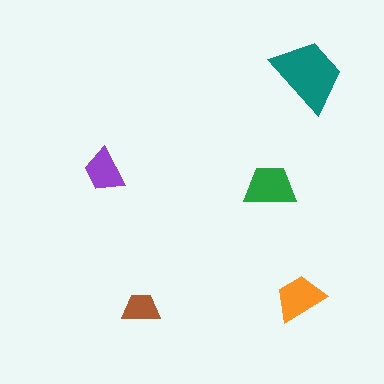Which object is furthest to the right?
The teal trapezoid is rightmost.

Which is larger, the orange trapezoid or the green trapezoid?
The green one.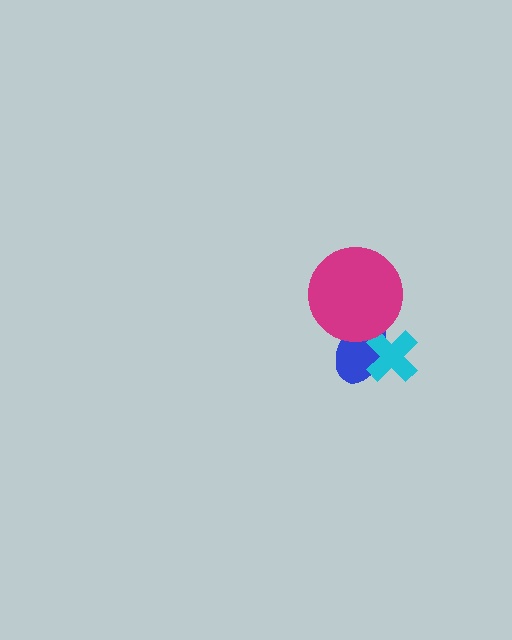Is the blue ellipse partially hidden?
Yes, it is partially covered by another shape.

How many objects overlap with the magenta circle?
1 object overlaps with the magenta circle.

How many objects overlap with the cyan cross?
1 object overlaps with the cyan cross.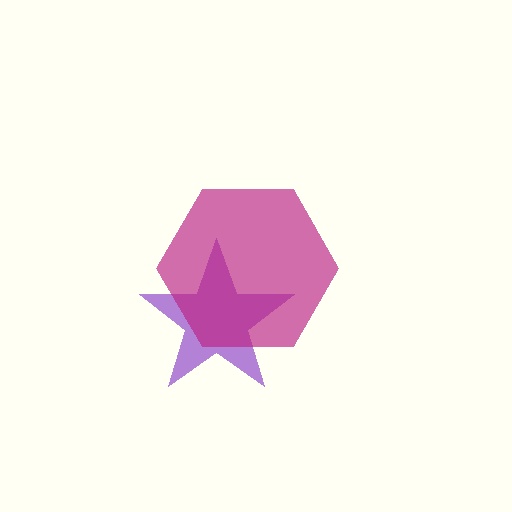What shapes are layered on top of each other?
The layered shapes are: a purple star, a magenta hexagon.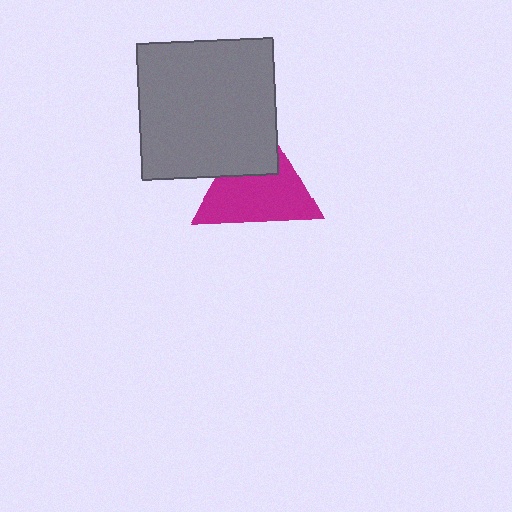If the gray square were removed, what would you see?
You would see the complete magenta triangle.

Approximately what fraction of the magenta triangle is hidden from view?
Roughly 34% of the magenta triangle is hidden behind the gray square.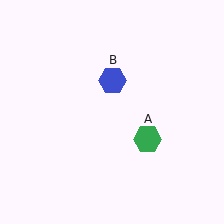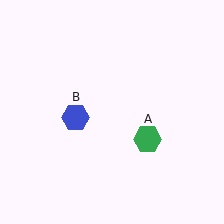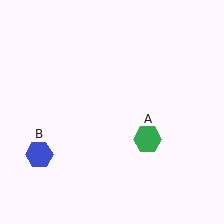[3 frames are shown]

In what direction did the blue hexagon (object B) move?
The blue hexagon (object B) moved down and to the left.